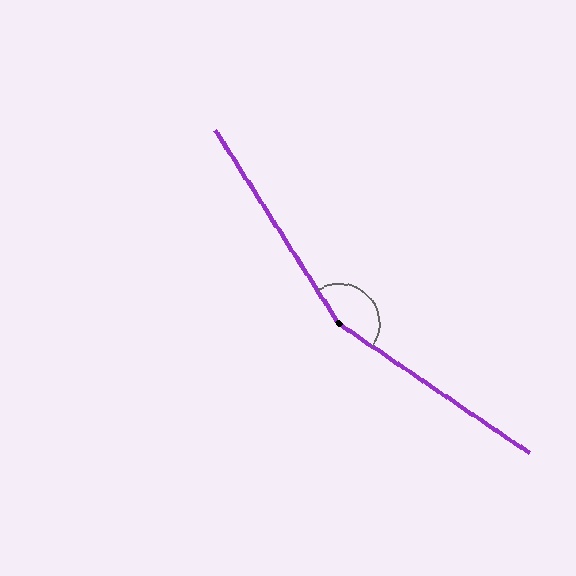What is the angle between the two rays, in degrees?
Approximately 157 degrees.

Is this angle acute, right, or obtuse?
It is obtuse.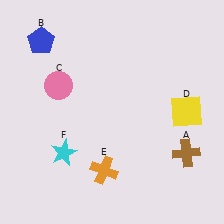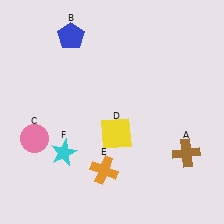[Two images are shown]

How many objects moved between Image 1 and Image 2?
3 objects moved between the two images.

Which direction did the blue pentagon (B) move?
The blue pentagon (B) moved right.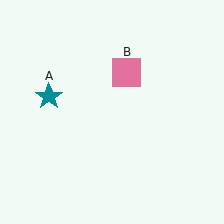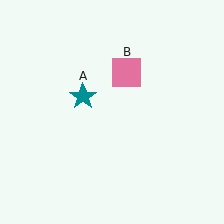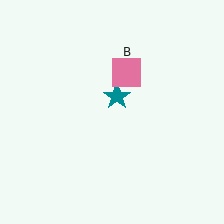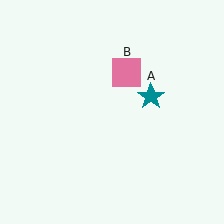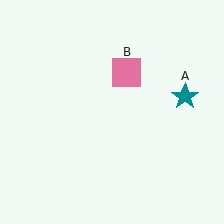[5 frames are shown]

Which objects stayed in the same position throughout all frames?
Pink square (object B) remained stationary.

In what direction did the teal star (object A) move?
The teal star (object A) moved right.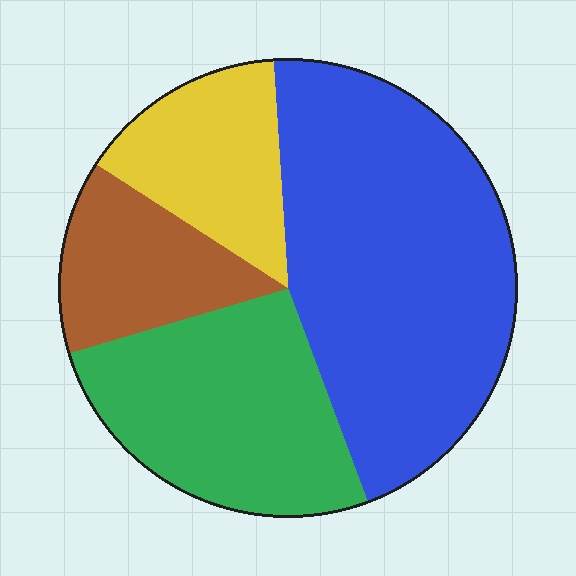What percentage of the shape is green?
Green takes up about one quarter (1/4) of the shape.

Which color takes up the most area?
Blue, at roughly 45%.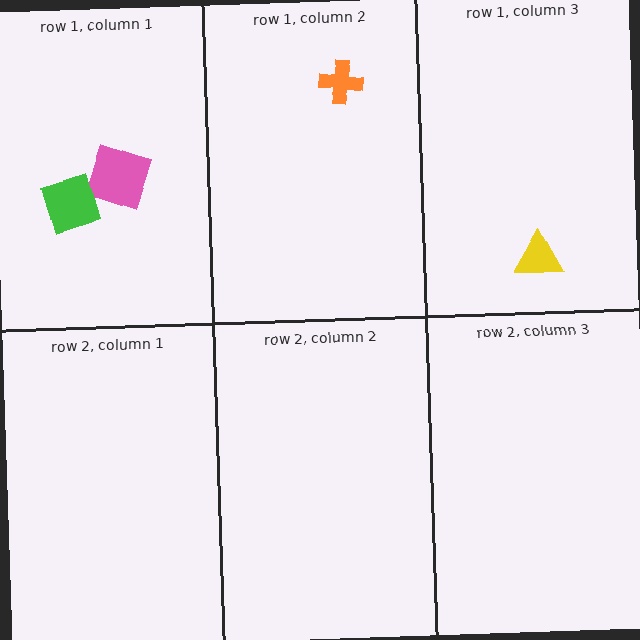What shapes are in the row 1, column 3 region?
The yellow triangle.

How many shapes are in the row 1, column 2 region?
1.